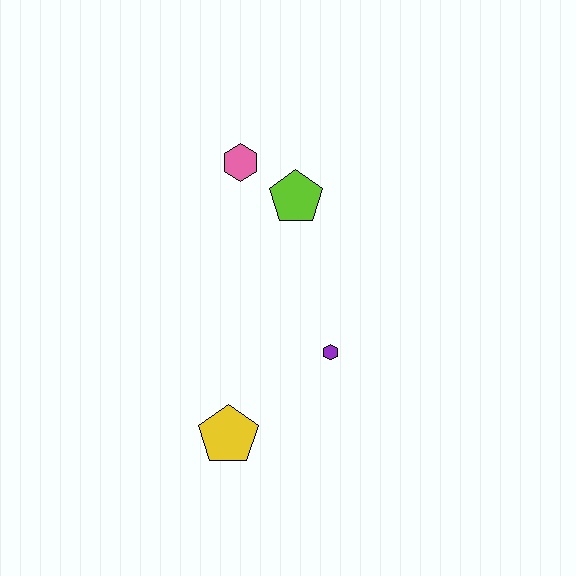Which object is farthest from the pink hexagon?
The yellow pentagon is farthest from the pink hexagon.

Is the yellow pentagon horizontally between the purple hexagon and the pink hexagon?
No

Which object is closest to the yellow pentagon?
The purple hexagon is closest to the yellow pentagon.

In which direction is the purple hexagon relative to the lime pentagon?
The purple hexagon is below the lime pentagon.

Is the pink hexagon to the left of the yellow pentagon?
No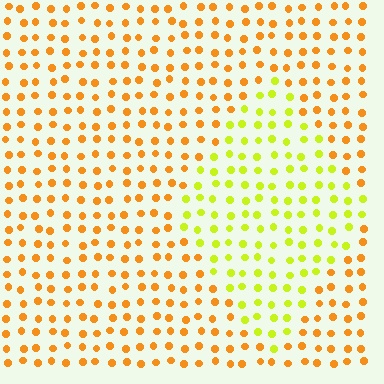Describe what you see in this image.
The image is filled with small orange elements in a uniform arrangement. A diamond-shaped region is visible where the elements are tinted to a slightly different hue, forming a subtle color boundary.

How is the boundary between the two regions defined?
The boundary is defined purely by a slight shift in hue (about 41 degrees). Spacing, size, and orientation are identical on both sides.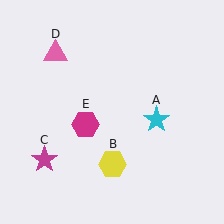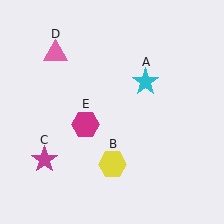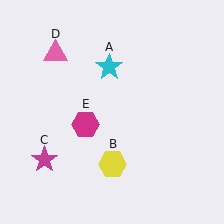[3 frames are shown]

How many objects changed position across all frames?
1 object changed position: cyan star (object A).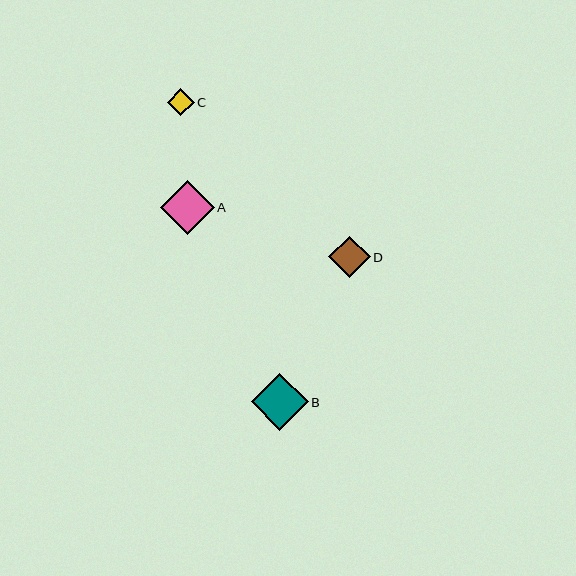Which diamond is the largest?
Diamond B is the largest with a size of approximately 57 pixels.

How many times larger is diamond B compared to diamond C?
Diamond B is approximately 2.1 times the size of diamond C.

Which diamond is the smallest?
Diamond C is the smallest with a size of approximately 27 pixels.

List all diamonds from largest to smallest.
From largest to smallest: B, A, D, C.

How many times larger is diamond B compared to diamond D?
Diamond B is approximately 1.4 times the size of diamond D.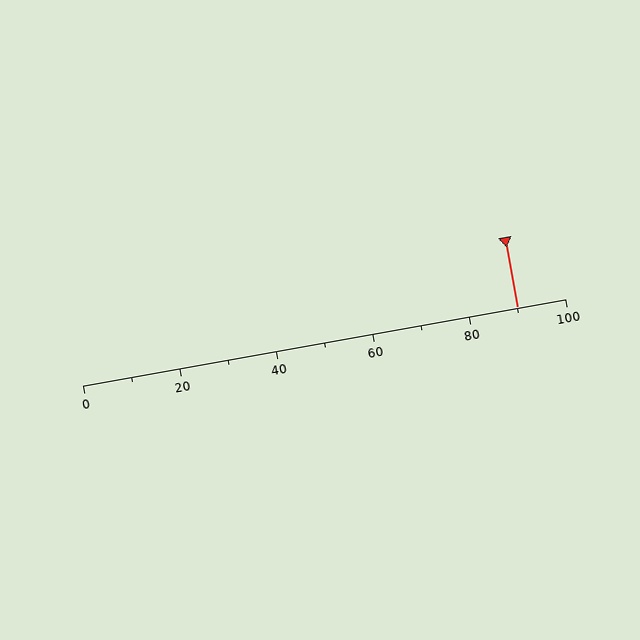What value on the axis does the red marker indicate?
The marker indicates approximately 90.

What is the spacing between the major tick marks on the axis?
The major ticks are spaced 20 apart.